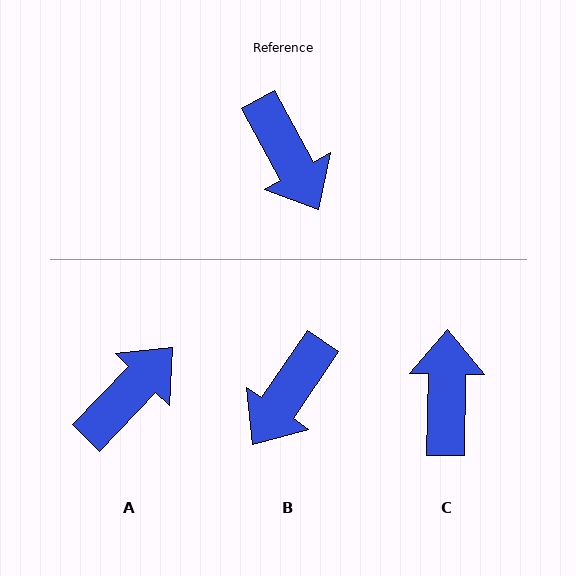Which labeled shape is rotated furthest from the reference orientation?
C, about 150 degrees away.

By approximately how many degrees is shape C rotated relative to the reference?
Approximately 150 degrees counter-clockwise.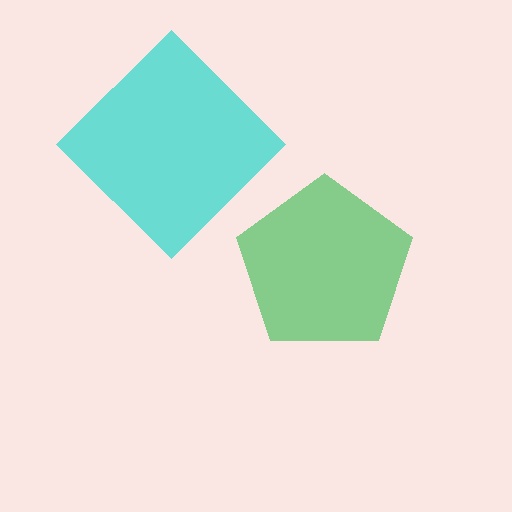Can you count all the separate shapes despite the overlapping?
Yes, there are 2 separate shapes.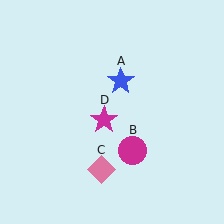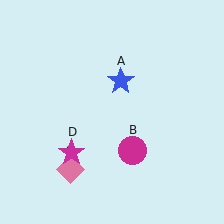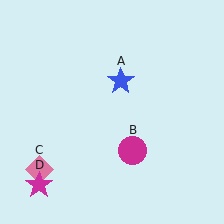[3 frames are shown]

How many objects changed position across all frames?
2 objects changed position: pink diamond (object C), magenta star (object D).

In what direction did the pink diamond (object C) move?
The pink diamond (object C) moved left.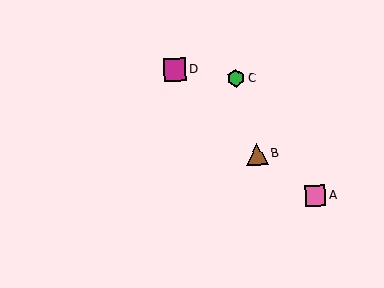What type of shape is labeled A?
Shape A is a pink square.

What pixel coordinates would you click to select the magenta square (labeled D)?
Click at (175, 70) to select the magenta square D.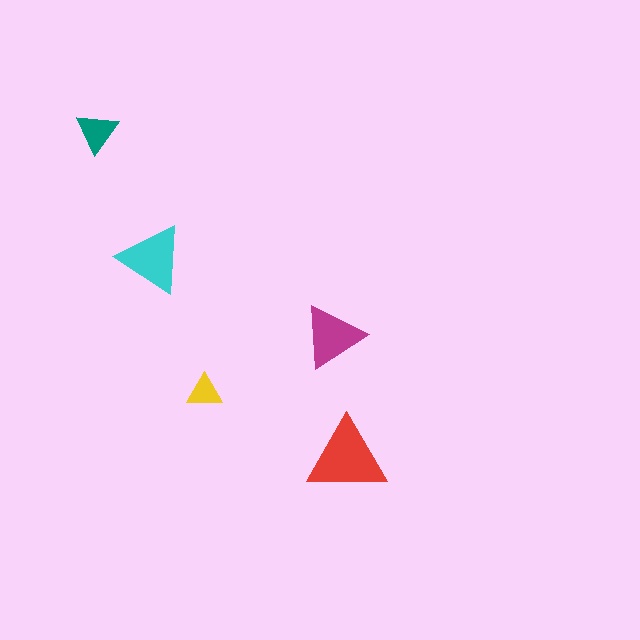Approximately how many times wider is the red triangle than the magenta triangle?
About 1.5 times wider.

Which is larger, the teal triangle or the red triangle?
The red one.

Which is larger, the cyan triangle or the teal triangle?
The cyan one.